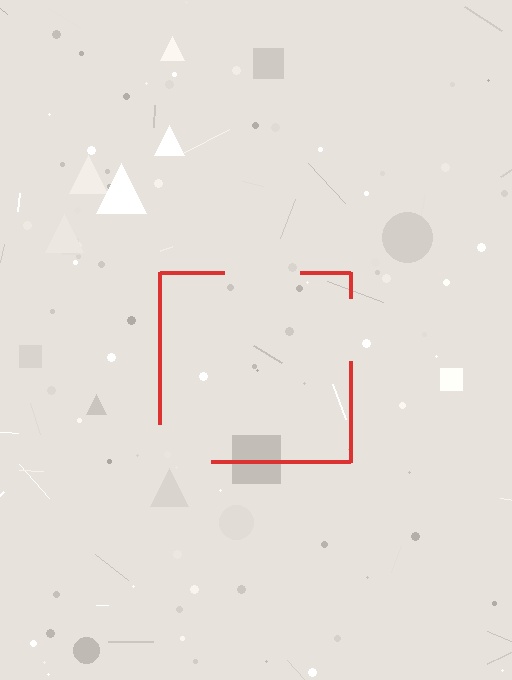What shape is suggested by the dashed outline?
The dashed outline suggests a square.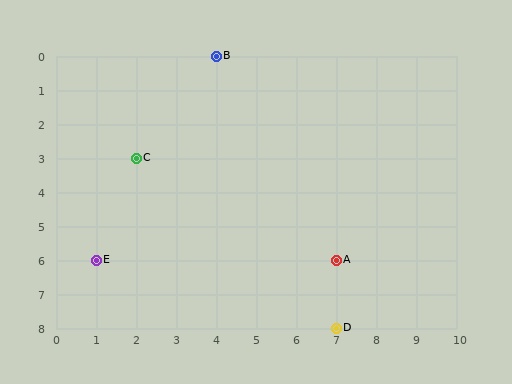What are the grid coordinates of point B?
Point B is at grid coordinates (4, 0).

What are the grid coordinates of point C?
Point C is at grid coordinates (2, 3).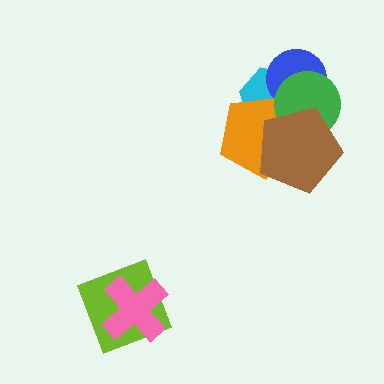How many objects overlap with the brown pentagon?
3 objects overlap with the brown pentagon.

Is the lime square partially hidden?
Yes, it is partially covered by another shape.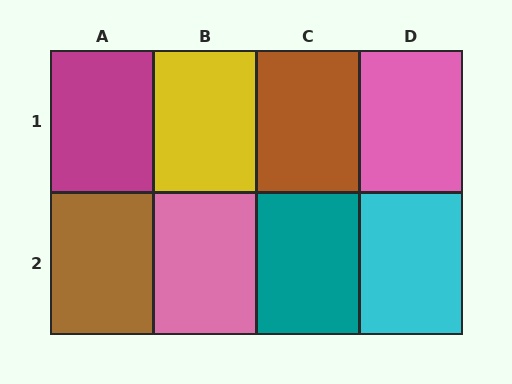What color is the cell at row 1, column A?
Magenta.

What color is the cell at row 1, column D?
Pink.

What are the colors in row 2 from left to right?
Brown, pink, teal, cyan.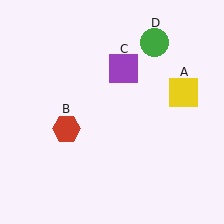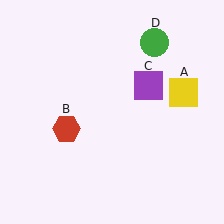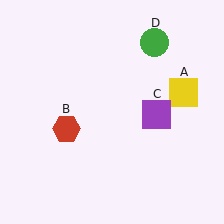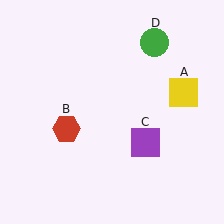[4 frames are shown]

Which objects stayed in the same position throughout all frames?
Yellow square (object A) and red hexagon (object B) and green circle (object D) remained stationary.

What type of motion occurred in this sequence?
The purple square (object C) rotated clockwise around the center of the scene.